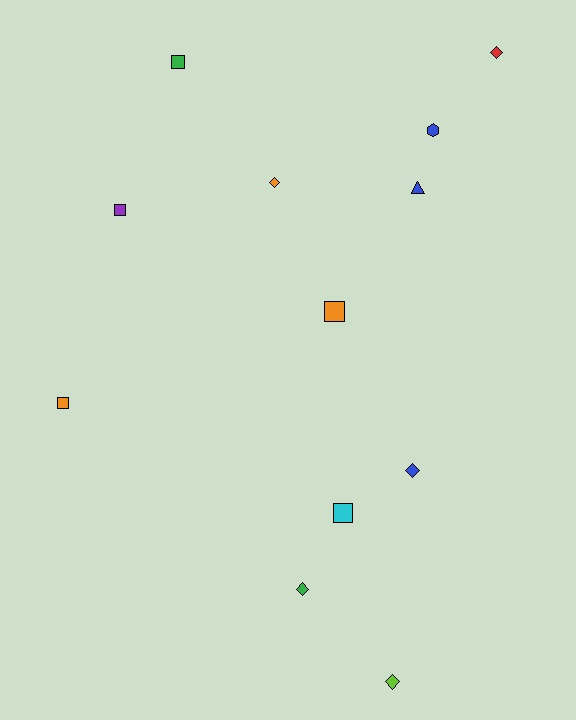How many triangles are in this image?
There is 1 triangle.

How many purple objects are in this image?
There is 1 purple object.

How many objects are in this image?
There are 12 objects.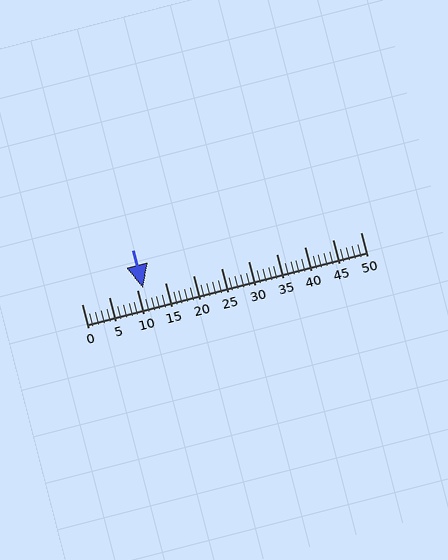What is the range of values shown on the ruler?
The ruler shows values from 0 to 50.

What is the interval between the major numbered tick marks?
The major tick marks are spaced 5 units apart.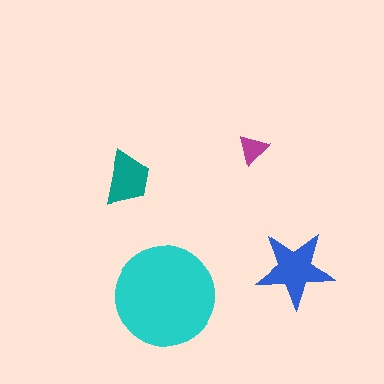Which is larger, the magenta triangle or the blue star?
The blue star.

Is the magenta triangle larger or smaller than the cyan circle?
Smaller.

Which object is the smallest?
The magenta triangle.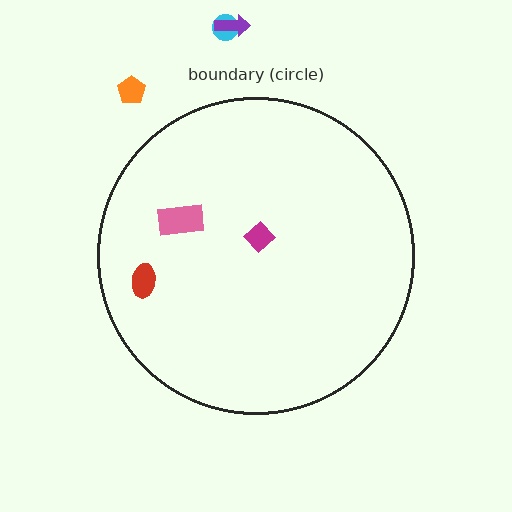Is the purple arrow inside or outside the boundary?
Outside.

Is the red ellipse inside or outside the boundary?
Inside.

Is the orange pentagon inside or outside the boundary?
Outside.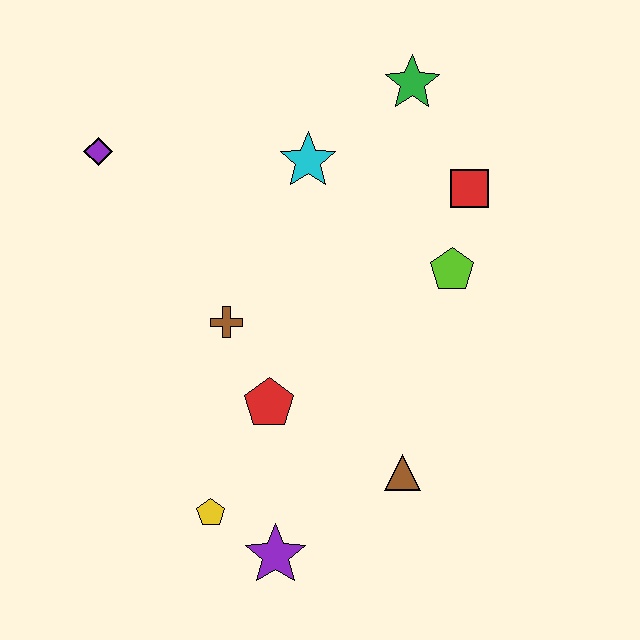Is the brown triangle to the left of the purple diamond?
No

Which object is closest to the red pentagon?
The brown cross is closest to the red pentagon.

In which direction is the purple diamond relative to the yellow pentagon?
The purple diamond is above the yellow pentagon.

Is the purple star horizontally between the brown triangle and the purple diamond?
Yes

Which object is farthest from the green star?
The purple star is farthest from the green star.